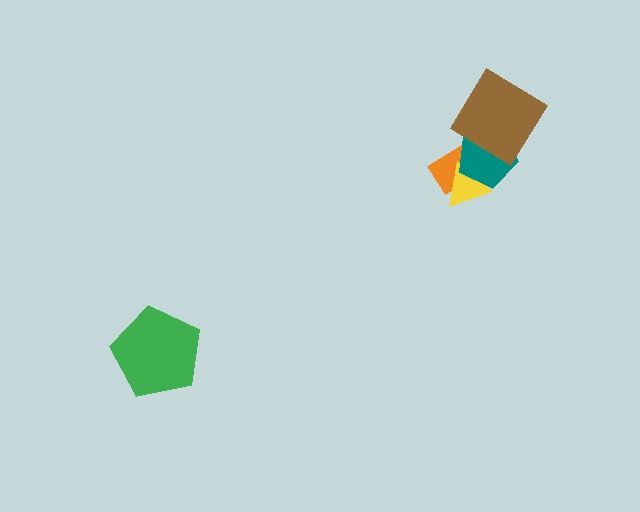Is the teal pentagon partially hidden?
Yes, it is partially covered by another shape.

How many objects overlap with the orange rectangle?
2 objects overlap with the orange rectangle.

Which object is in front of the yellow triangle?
The teal pentagon is in front of the yellow triangle.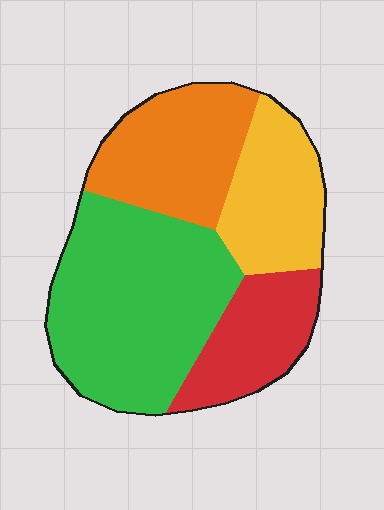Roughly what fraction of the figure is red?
Red takes up between a sixth and a third of the figure.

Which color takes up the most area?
Green, at roughly 40%.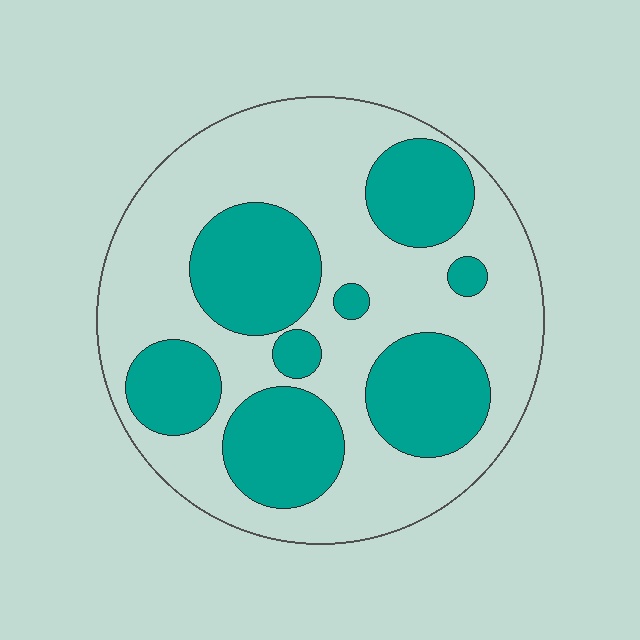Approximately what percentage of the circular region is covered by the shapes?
Approximately 40%.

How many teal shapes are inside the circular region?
8.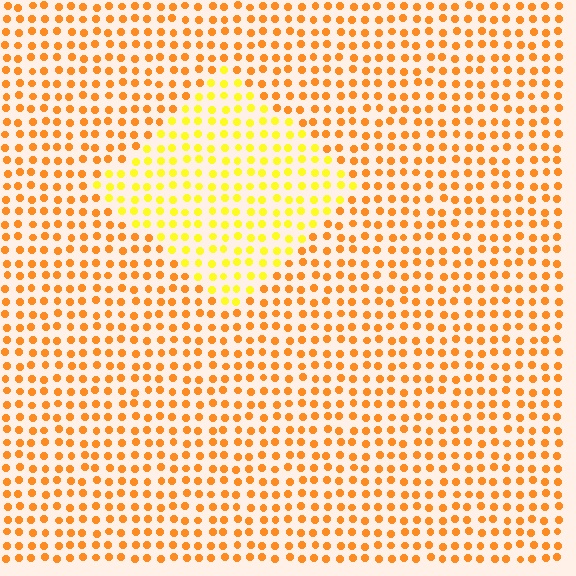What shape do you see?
I see a diamond.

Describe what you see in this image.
The image is filled with small orange elements in a uniform arrangement. A diamond-shaped region is visible where the elements are tinted to a slightly different hue, forming a subtle color boundary.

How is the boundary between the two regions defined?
The boundary is defined purely by a slight shift in hue (about 31 degrees). Spacing, size, and orientation are identical on both sides.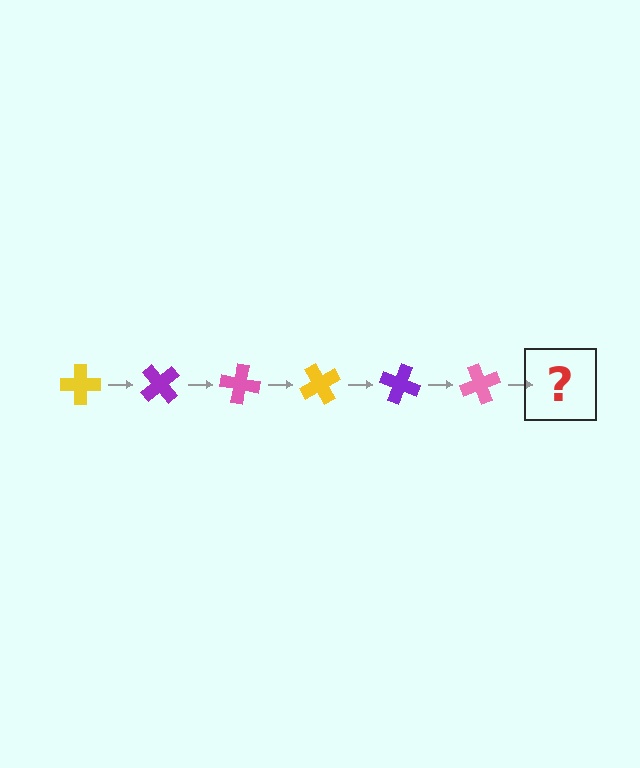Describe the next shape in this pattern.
It should be a yellow cross, rotated 300 degrees from the start.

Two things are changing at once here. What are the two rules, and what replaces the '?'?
The two rules are that it rotates 50 degrees each step and the color cycles through yellow, purple, and pink. The '?' should be a yellow cross, rotated 300 degrees from the start.